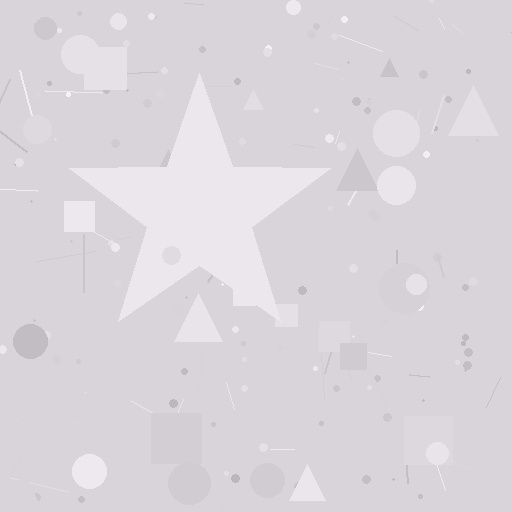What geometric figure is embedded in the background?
A star is embedded in the background.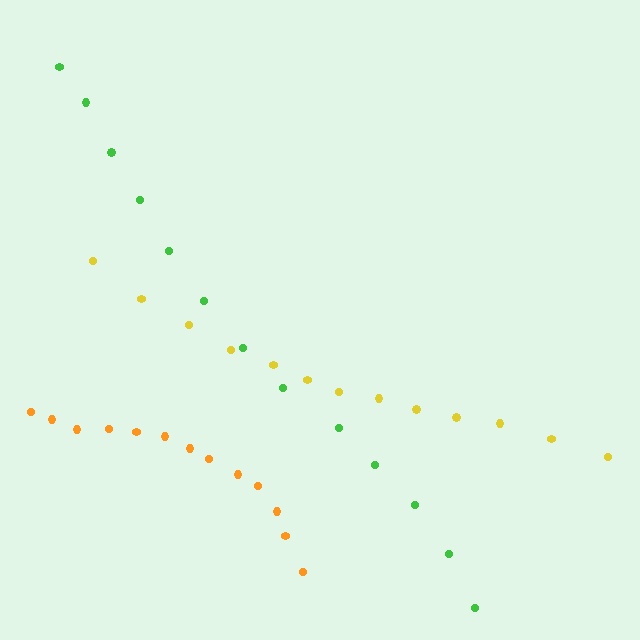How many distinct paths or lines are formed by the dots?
There are 3 distinct paths.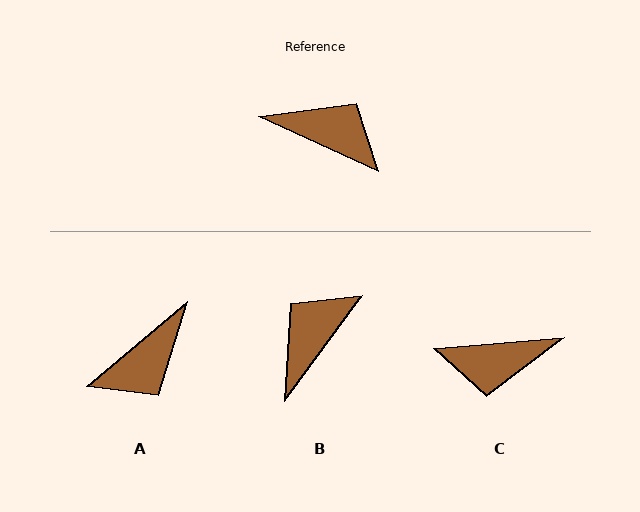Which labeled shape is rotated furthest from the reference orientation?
C, about 150 degrees away.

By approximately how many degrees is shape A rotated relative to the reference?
Approximately 115 degrees clockwise.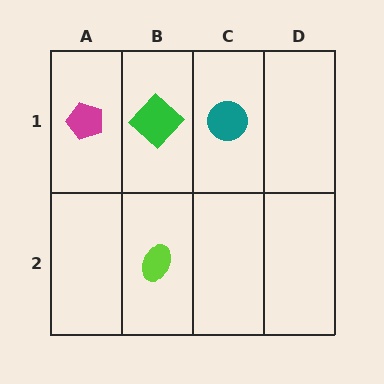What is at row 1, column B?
A green diamond.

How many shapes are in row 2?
1 shape.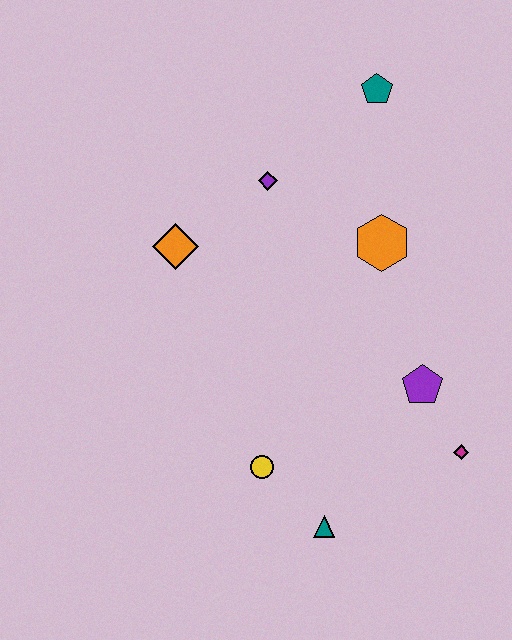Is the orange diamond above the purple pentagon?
Yes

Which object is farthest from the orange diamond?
The magenta diamond is farthest from the orange diamond.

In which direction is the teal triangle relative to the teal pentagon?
The teal triangle is below the teal pentagon.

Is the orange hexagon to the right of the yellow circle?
Yes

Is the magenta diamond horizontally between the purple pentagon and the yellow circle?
No